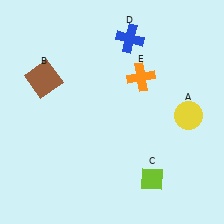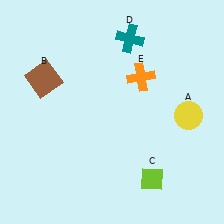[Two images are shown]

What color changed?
The cross (D) changed from blue in Image 1 to teal in Image 2.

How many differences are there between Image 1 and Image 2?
There is 1 difference between the two images.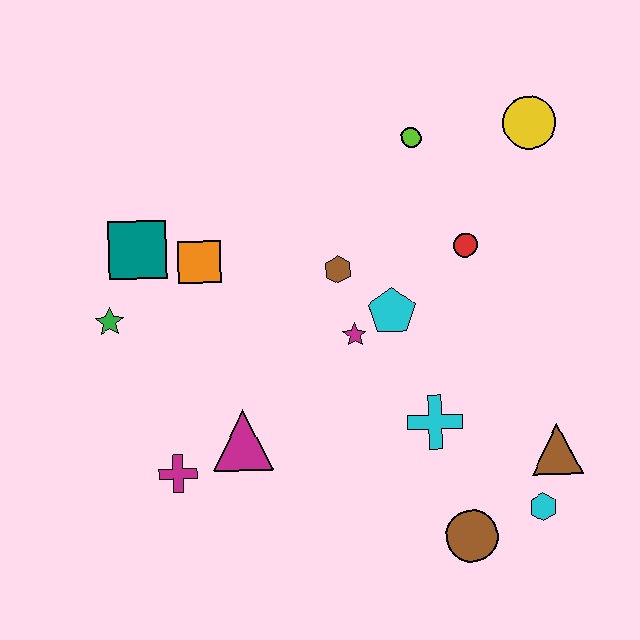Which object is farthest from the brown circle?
The teal square is farthest from the brown circle.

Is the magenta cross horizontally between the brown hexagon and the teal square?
Yes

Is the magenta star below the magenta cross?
No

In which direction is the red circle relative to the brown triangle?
The red circle is above the brown triangle.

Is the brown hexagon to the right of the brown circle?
No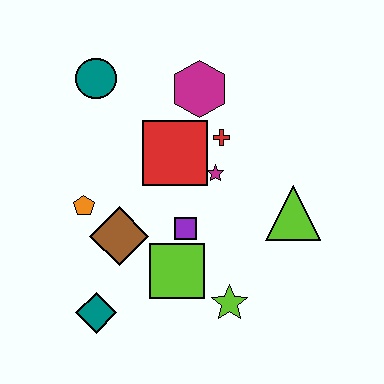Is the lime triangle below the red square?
Yes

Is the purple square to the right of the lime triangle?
No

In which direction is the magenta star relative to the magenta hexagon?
The magenta star is below the magenta hexagon.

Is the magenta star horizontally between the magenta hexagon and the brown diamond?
No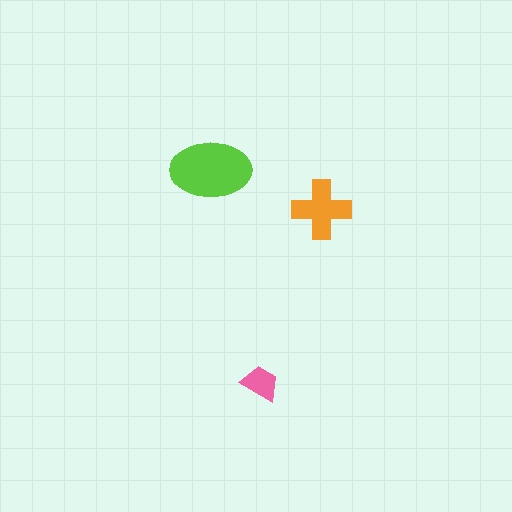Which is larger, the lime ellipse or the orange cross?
The lime ellipse.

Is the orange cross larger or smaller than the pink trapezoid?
Larger.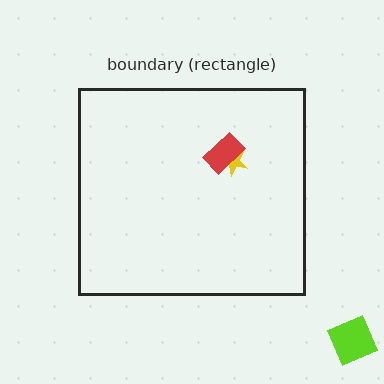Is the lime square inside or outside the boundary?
Outside.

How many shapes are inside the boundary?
2 inside, 1 outside.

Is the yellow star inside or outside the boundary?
Inside.